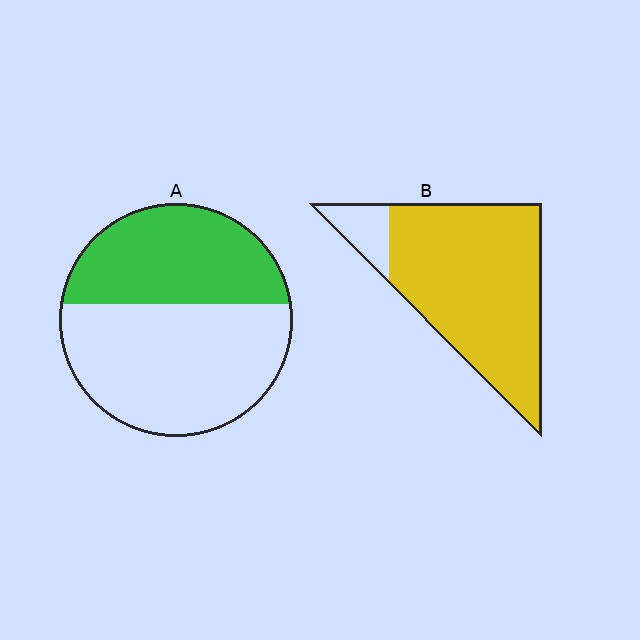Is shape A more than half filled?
No.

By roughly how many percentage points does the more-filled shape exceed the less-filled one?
By roughly 45 percentage points (B over A).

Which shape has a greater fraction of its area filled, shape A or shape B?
Shape B.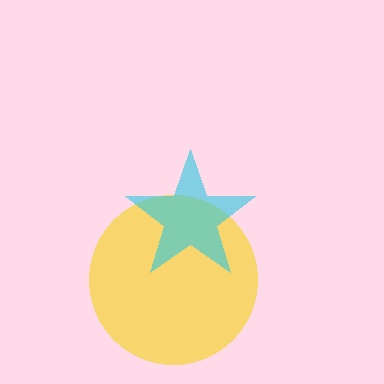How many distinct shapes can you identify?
There are 2 distinct shapes: a yellow circle, a cyan star.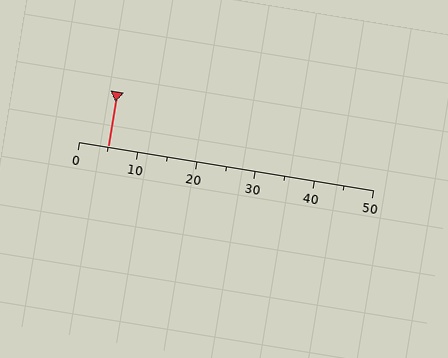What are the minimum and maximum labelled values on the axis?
The axis runs from 0 to 50.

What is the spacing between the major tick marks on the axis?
The major ticks are spaced 10 apart.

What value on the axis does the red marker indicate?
The marker indicates approximately 5.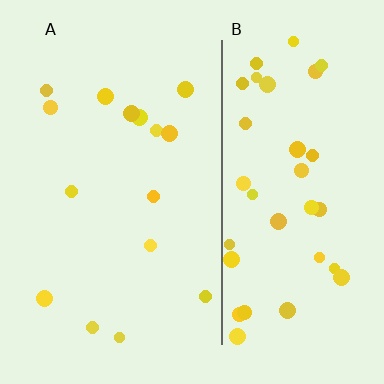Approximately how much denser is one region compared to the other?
Approximately 2.5× — region B over region A.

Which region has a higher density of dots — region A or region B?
B (the right).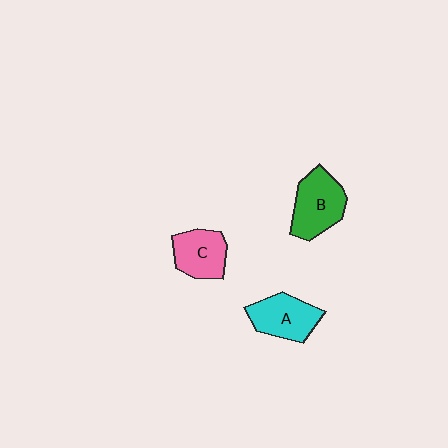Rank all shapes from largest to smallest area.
From largest to smallest: B (green), A (cyan), C (pink).